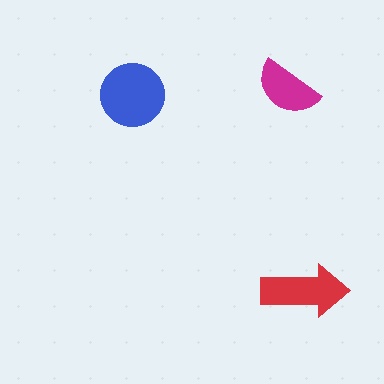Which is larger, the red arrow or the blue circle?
The blue circle.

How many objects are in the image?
There are 3 objects in the image.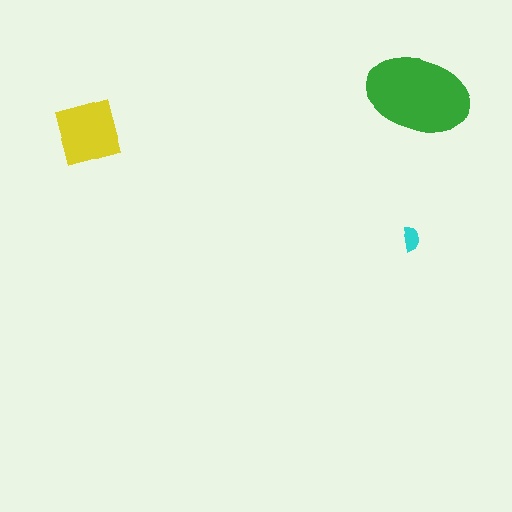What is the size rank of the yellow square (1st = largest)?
2nd.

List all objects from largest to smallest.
The green ellipse, the yellow square, the cyan semicircle.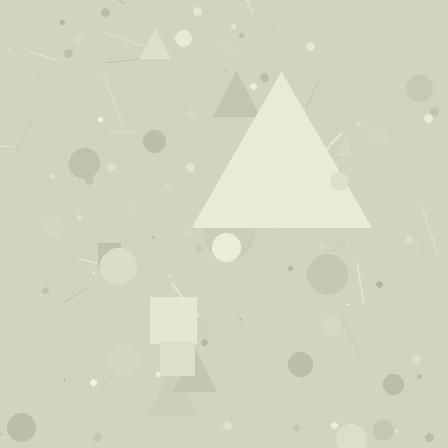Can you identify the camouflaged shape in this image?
The camouflaged shape is a triangle.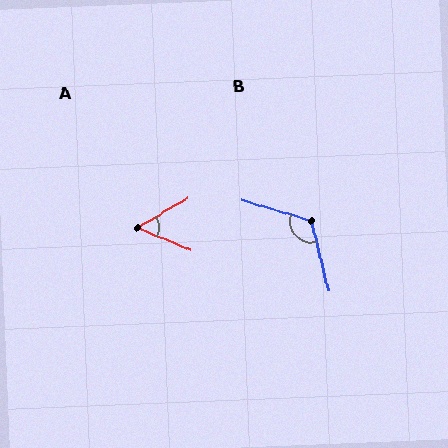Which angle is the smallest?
A, at approximately 53 degrees.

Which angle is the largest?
B, at approximately 120 degrees.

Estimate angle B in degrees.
Approximately 120 degrees.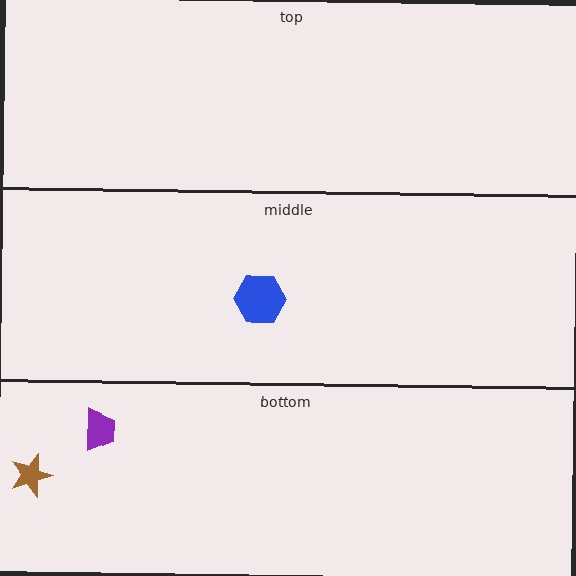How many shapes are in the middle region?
1.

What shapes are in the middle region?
The blue hexagon.